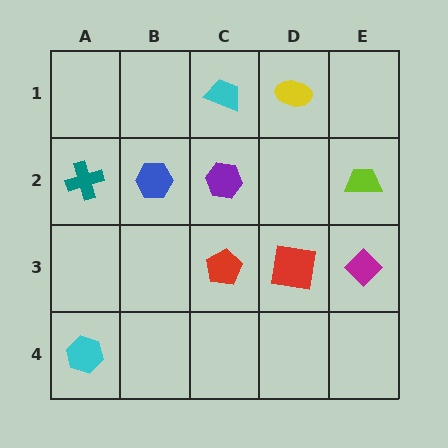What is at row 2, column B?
A blue hexagon.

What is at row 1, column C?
A cyan trapezoid.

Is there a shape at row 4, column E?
No, that cell is empty.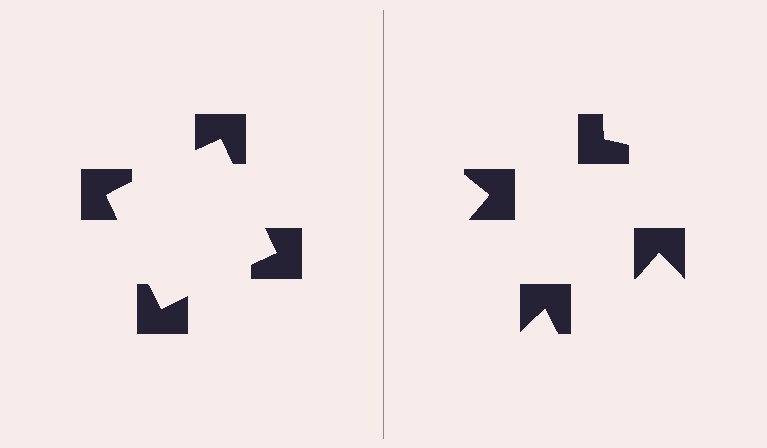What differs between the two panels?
The notched squares are positioned identically on both sides; only the wedge orientations differ. On the left they align to a square; on the right they are misaligned.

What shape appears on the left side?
An illusory square.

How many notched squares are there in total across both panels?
8 — 4 on each side.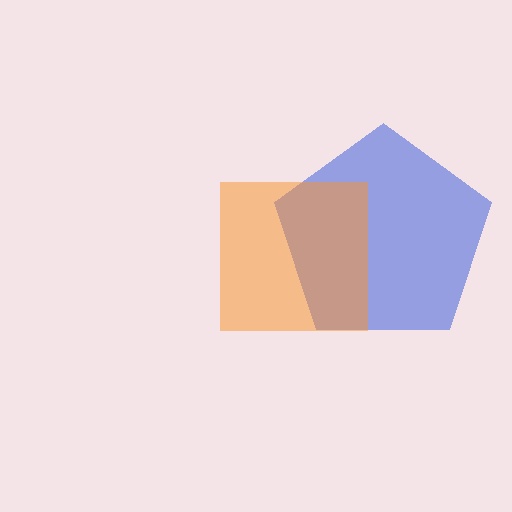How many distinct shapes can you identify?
There are 2 distinct shapes: a blue pentagon, an orange square.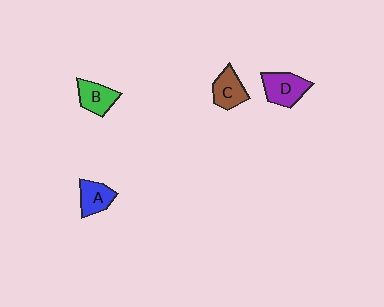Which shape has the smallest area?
Shape A (blue).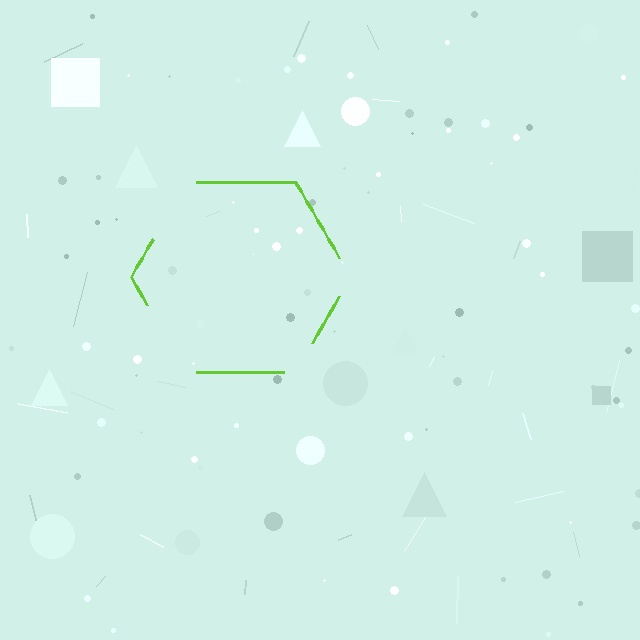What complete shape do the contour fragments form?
The contour fragments form a hexagon.